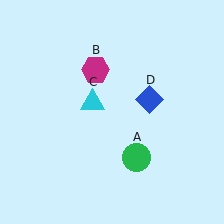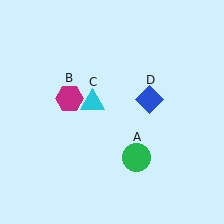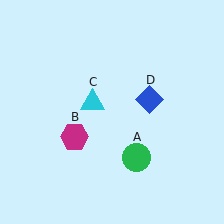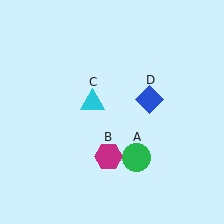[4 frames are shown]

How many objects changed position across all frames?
1 object changed position: magenta hexagon (object B).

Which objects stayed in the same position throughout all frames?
Green circle (object A) and cyan triangle (object C) and blue diamond (object D) remained stationary.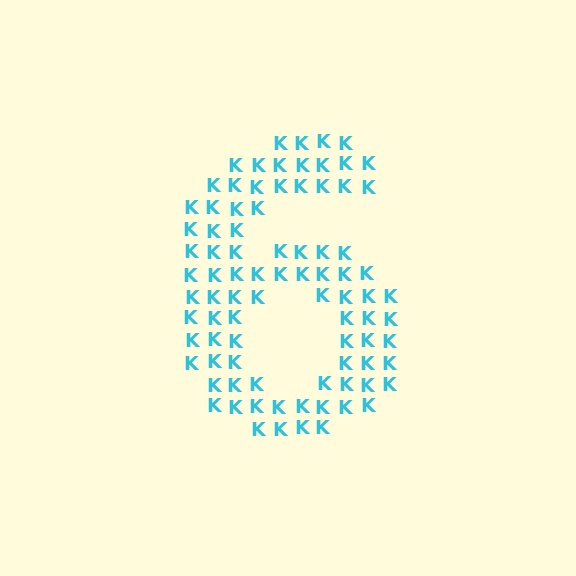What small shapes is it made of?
It is made of small letter K's.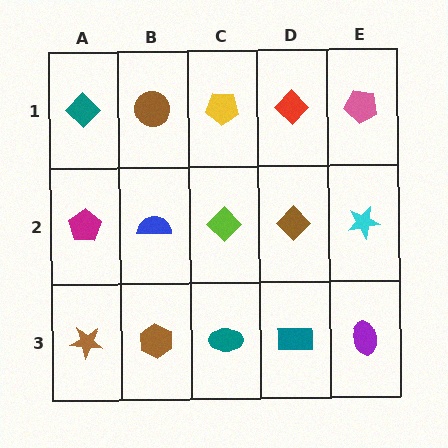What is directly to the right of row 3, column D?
A purple ellipse.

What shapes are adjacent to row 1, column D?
A brown diamond (row 2, column D), a yellow pentagon (row 1, column C), a pink pentagon (row 1, column E).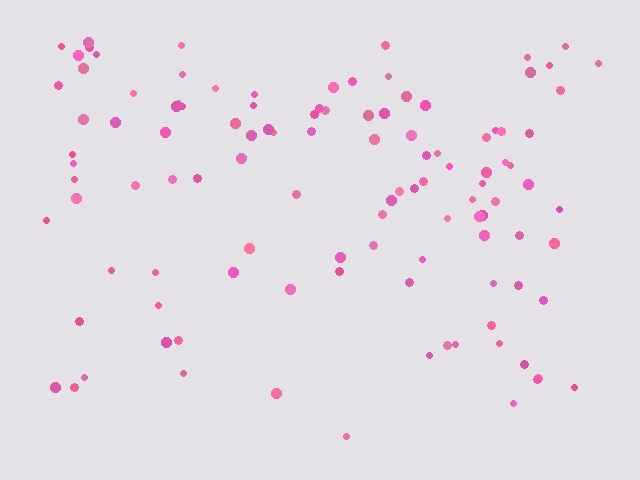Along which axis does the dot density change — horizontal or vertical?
Vertical.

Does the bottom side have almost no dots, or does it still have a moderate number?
Still a moderate number, just noticeably fewer than the top.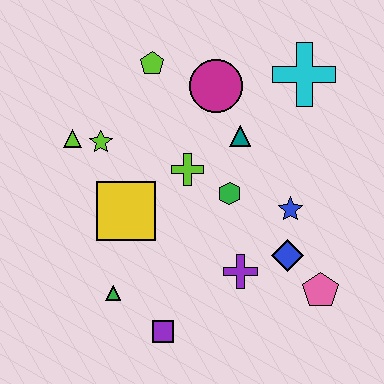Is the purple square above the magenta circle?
No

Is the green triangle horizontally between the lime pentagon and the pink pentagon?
No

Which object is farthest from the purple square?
The cyan cross is farthest from the purple square.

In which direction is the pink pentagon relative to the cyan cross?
The pink pentagon is below the cyan cross.